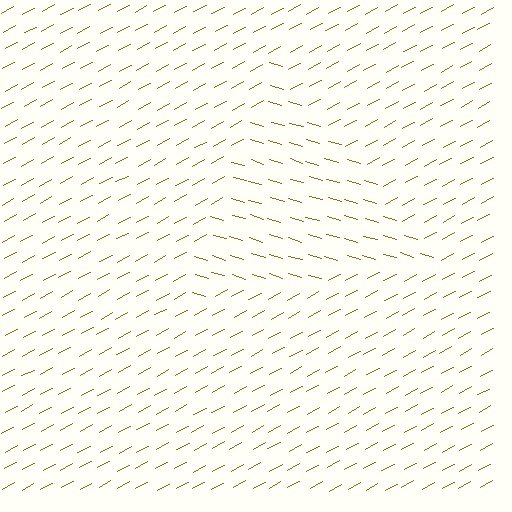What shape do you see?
I see a triangle.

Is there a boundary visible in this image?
Yes, there is a texture boundary formed by a change in line orientation.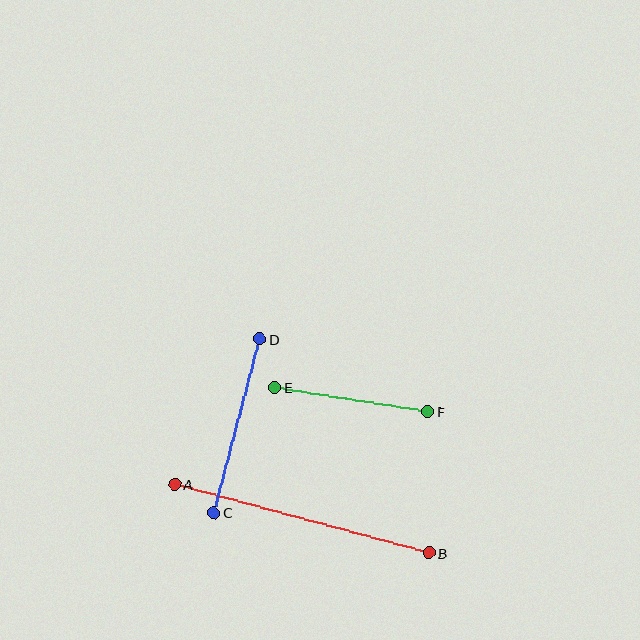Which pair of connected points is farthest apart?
Points A and B are farthest apart.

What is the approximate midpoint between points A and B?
The midpoint is at approximately (302, 519) pixels.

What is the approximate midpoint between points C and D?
The midpoint is at approximately (237, 426) pixels.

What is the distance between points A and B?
The distance is approximately 263 pixels.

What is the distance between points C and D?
The distance is approximately 179 pixels.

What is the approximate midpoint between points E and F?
The midpoint is at approximately (351, 399) pixels.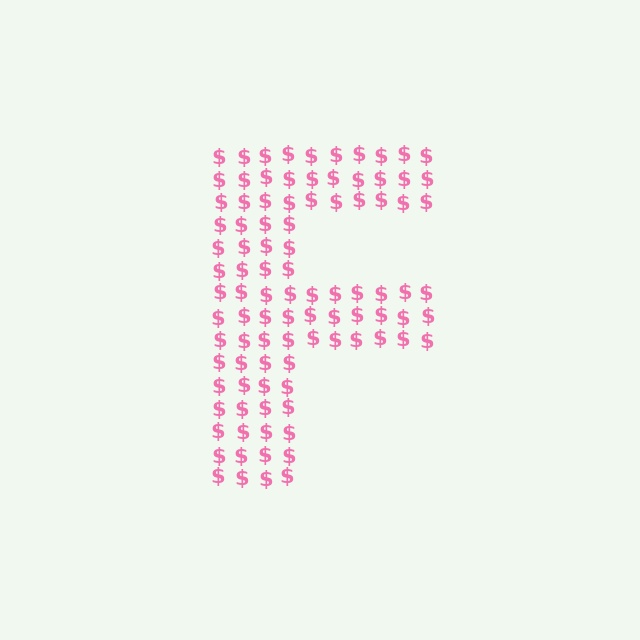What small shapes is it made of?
It is made of small dollar signs.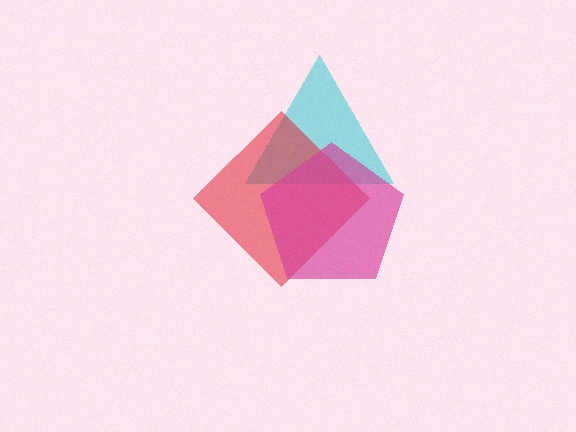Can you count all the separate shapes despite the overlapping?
Yes, there are 3 separate shapes.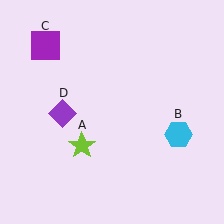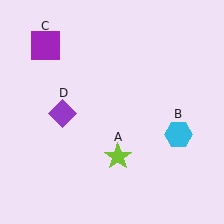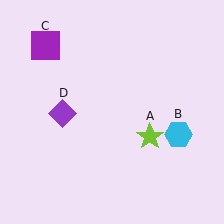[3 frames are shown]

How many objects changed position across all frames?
1 object changed position: lime star (object A).